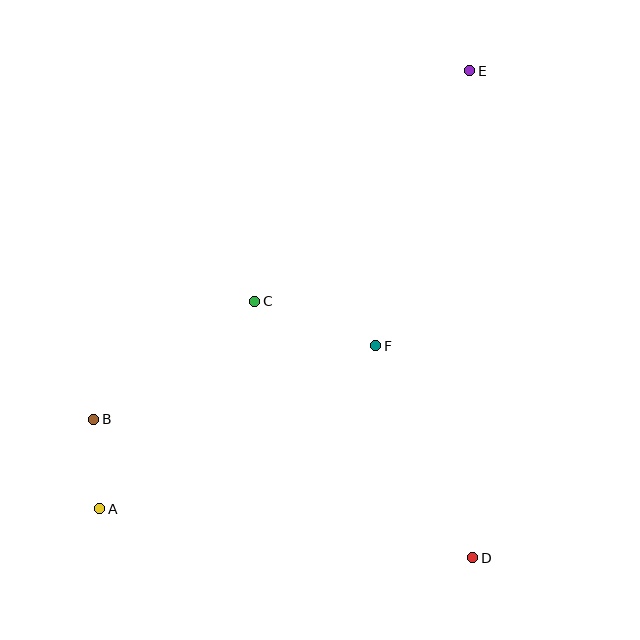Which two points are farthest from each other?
Points A and E are farthest from each other.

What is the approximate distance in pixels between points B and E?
The distance between B and E is approximately 513 pixels.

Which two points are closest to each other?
Points A and B are closest to each other.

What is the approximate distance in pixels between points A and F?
The distance between A and F is approximately 320 pixels.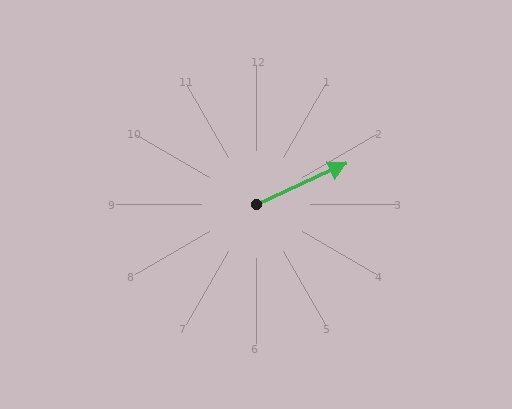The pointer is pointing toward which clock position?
Roughly 2 o'clock.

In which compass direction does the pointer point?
Northeast.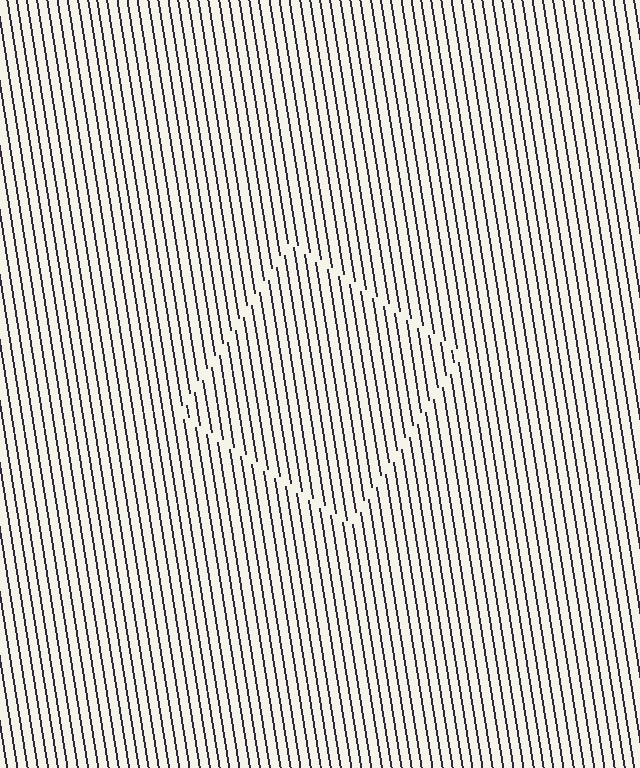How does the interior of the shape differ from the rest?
The interior of the shape contains the same grating, shifted by half a period — the contour is defined by the phase discontinuity where line-ends from the inner and outer gratings abut.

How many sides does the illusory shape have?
4 sides — the line-ends trace a square.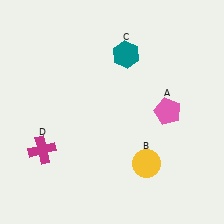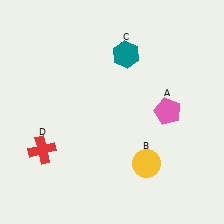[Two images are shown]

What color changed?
The cross (D) changed from magenta in Image 1 to red in Image 2.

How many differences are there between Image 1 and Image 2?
There is 1 difference between the two images.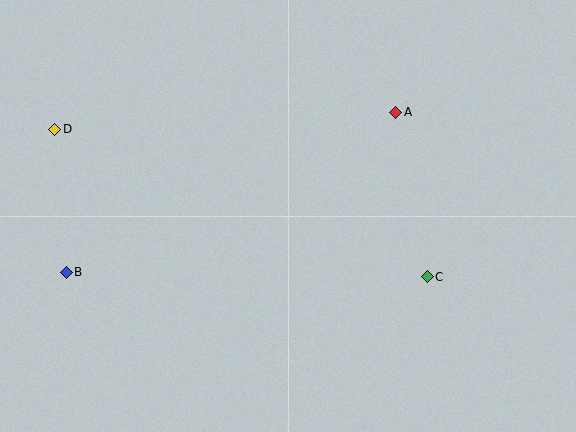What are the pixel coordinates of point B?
Point B is at (66, 272).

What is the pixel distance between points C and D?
The distance between C and D is 400 pixels.